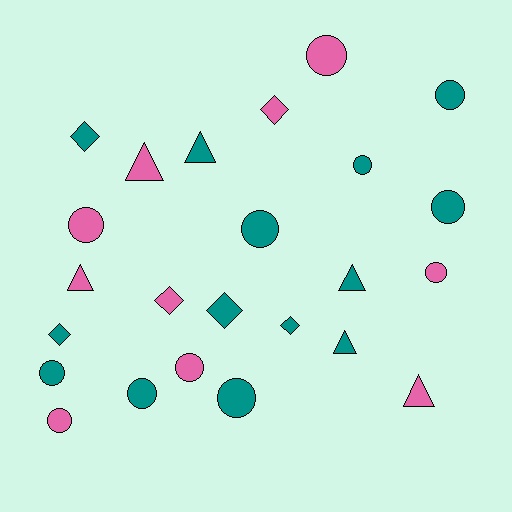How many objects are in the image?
There are 24 objects.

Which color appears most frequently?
Teal, with 14 objects.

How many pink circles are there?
There are 5 pink circles.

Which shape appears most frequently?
Circle, with 12 objects.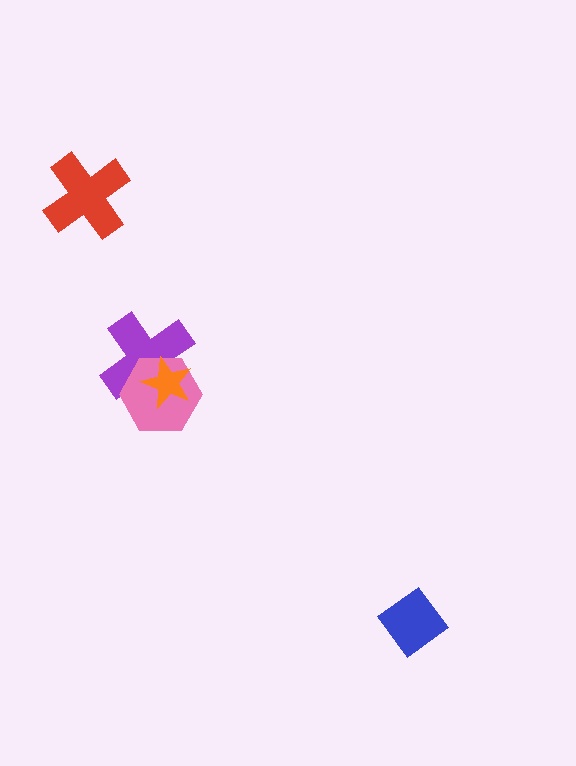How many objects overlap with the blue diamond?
0 objects overlap with the blue diamond.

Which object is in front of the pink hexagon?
The orange star is in front of the pink hexagon.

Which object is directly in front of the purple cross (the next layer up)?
The pink hexagon is directly in front of the purple cross.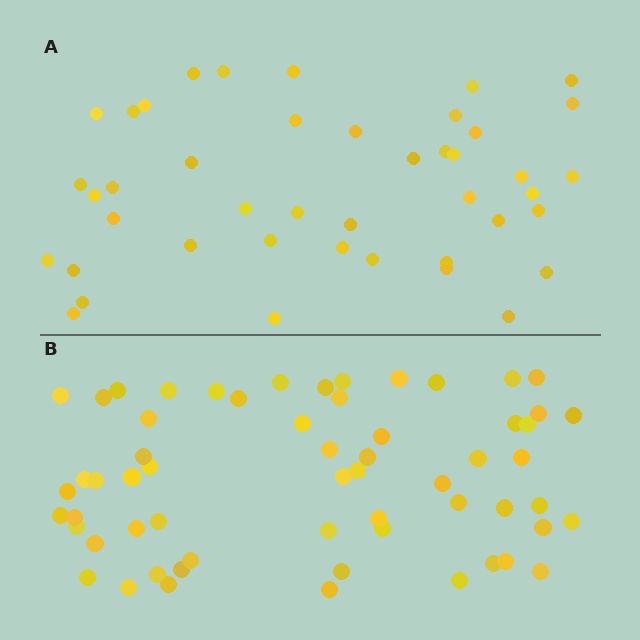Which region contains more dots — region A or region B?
Region B (the bottom region) has more dots.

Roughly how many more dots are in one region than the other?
Region B has approximately 15 more dots than region A.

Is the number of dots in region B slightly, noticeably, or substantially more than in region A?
Region B has noticeably more, but not dramatically so. The ratio is roughly 1.4 to 1.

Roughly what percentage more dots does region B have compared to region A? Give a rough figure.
About 40% more.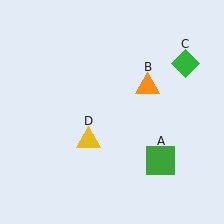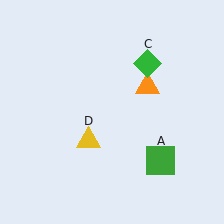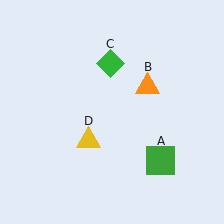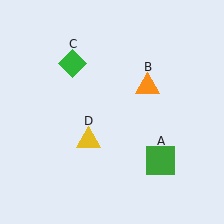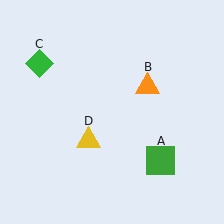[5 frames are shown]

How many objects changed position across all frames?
1 object changed position: green diamond (object C).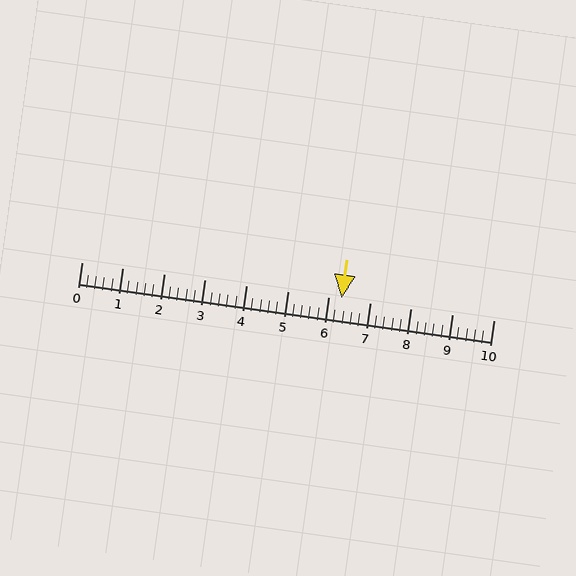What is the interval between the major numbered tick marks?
The major tick marks are spaced 1 units apart.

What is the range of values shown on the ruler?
The ruler shows values from 0 to 10.